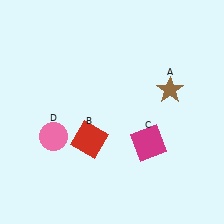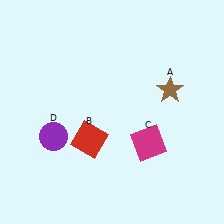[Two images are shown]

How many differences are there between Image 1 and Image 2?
There is 1 difference between the two images.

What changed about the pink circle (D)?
In Image 1, D is pink. In Image 2, it changed to purple.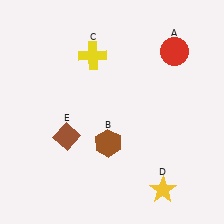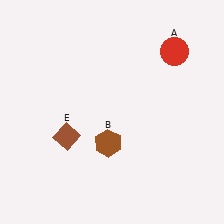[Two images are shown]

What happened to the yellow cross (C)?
The yellow cross (C) was removed in Image 2. It was in the top-left area of Image 1.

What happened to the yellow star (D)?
The yellow star (D) was removed in Image 2. It was in the bottom-right area of Image 1.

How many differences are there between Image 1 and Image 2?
There are 2 differences between the two images.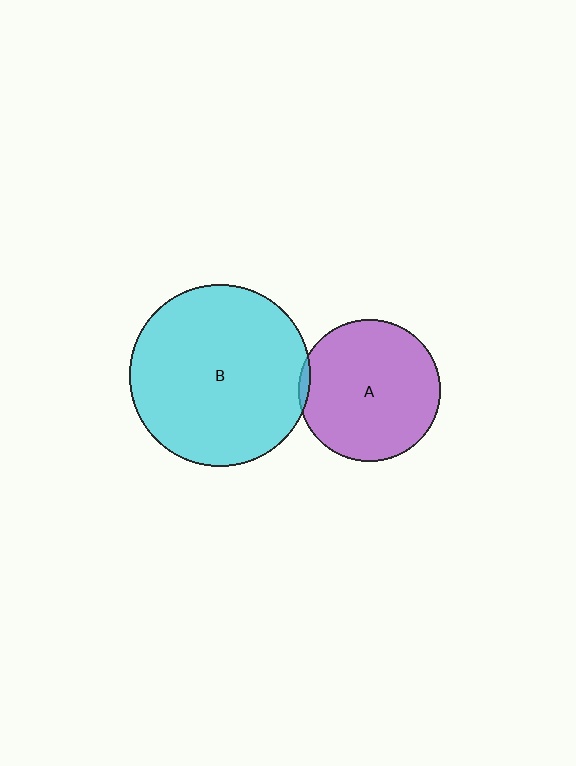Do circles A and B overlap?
Yes.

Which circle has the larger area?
Circle B (cyan).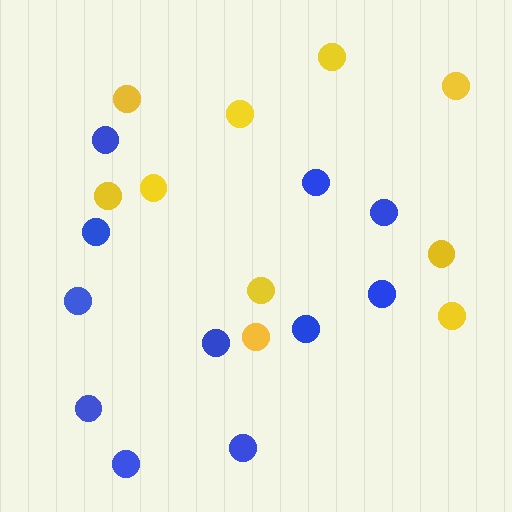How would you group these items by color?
There are 2 groups: one group of yellow circles (10) and one group of blue circles (11).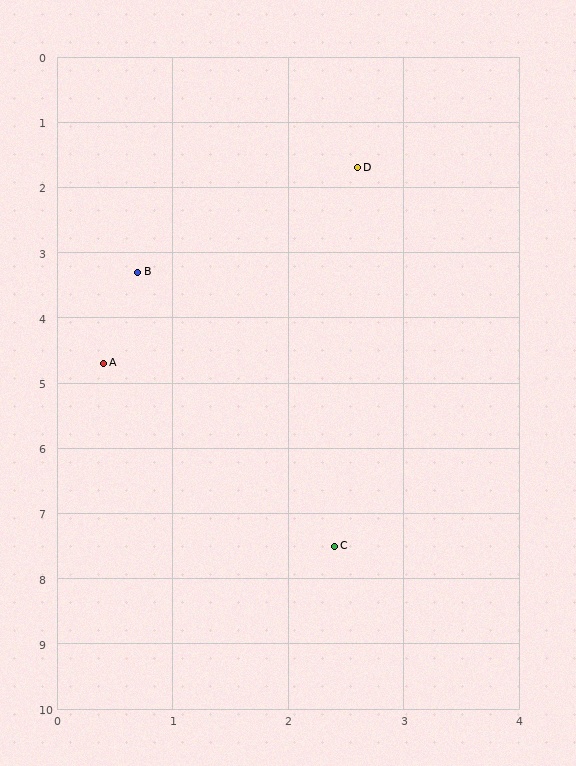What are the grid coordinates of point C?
Point C is at approximately (2.4, 7.5).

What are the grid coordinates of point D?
Point D is at approximately (2.6, 1.7).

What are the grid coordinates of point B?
Point B is at approximately (0.7, 3.3).